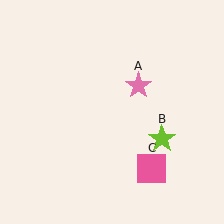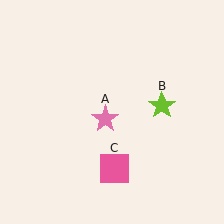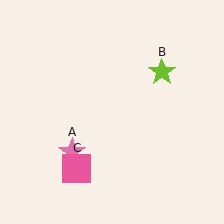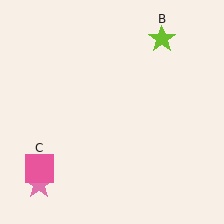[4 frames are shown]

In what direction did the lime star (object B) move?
The lime star (object B) moved up.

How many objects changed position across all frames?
3 objects changed position: pink star (object A), lime star (object B), pink square (object C).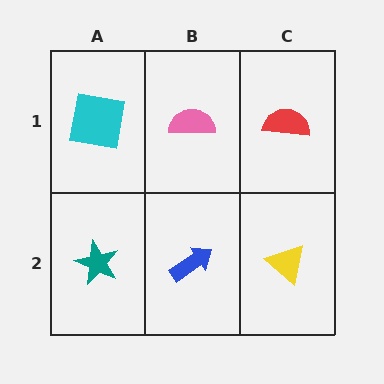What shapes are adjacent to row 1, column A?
A teal star (row 2, column A), a pink semicircle (row 1, column B).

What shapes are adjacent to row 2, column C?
A red semicircle (row 1, column C), a blue arrow (row 2, column B).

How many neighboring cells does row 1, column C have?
2.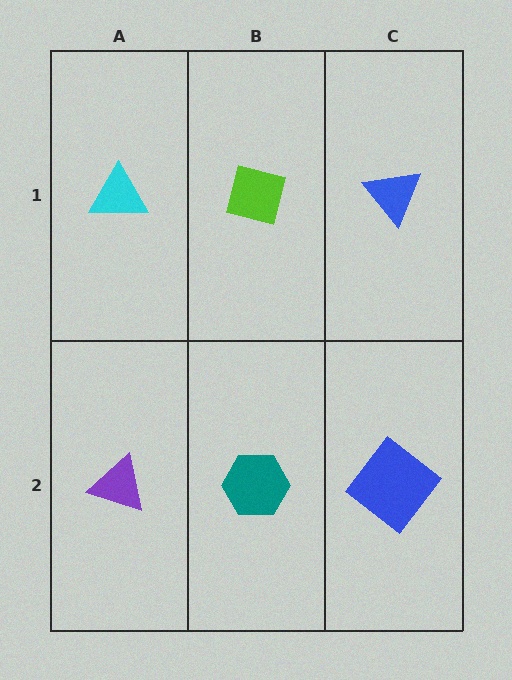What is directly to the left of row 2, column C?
A teal hexagon.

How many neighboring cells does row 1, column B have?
3.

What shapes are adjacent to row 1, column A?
A purple triangle (row 2, column A), a lime diamond (row 1, column B).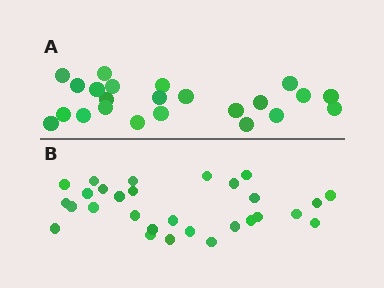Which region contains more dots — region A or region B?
Region B (the bottom region) has more dots.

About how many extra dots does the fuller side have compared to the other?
Region B has about 6 more dots than region A.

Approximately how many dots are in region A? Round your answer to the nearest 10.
About 20 dots. (The exact count is 23, which rounds to 20.)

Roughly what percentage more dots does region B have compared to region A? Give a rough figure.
About 25% more.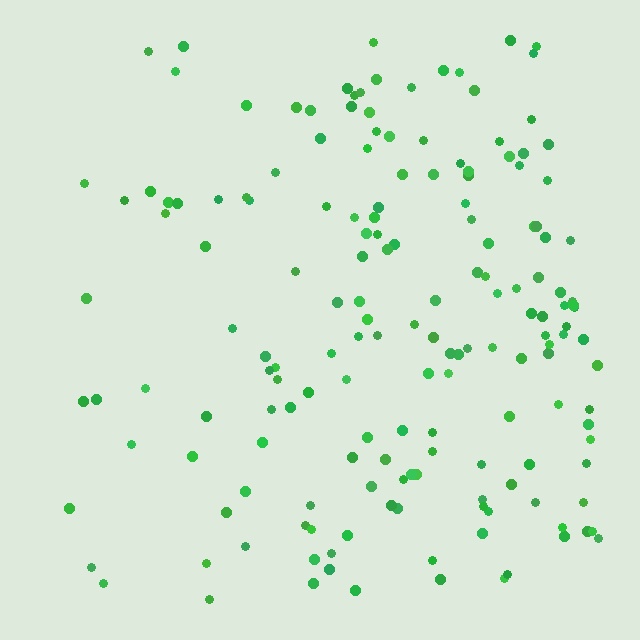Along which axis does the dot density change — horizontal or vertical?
Horizontal.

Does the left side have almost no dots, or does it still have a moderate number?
Still a moderate number, just noticeably fewer than the right.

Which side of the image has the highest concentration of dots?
The right.